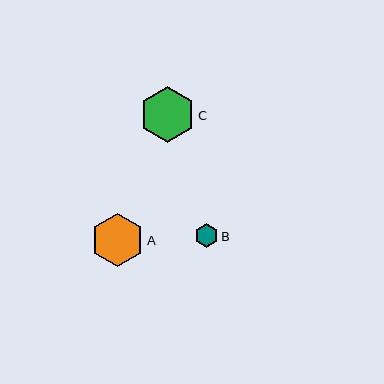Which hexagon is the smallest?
Hexagon B is the smallest with a size of approximately 24 pixels.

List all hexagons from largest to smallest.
From largest to smallest: C, A, B.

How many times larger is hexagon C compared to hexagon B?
Hexagon C is approximately 2.3 times the size of hexagon B.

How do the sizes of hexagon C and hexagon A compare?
Hexagon C and hexagon A are approximately the same size.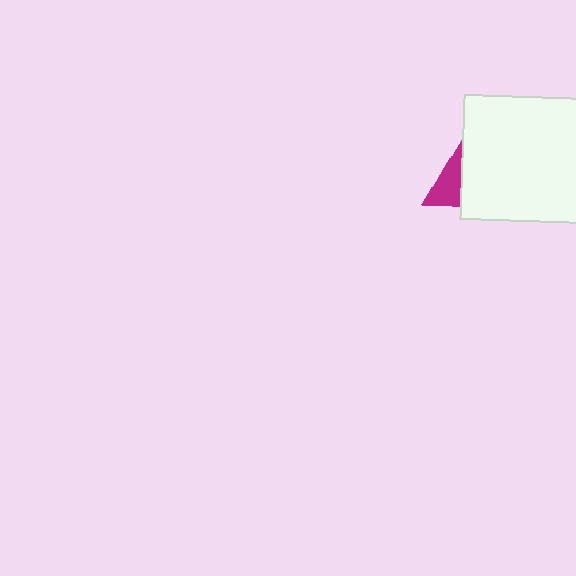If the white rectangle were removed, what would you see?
You would see the complete magenta triangle.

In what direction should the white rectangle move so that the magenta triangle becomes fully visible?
The white rectangle should move right. That is the shortest direction to clear the overlap and leave the magenta triangle fully visible.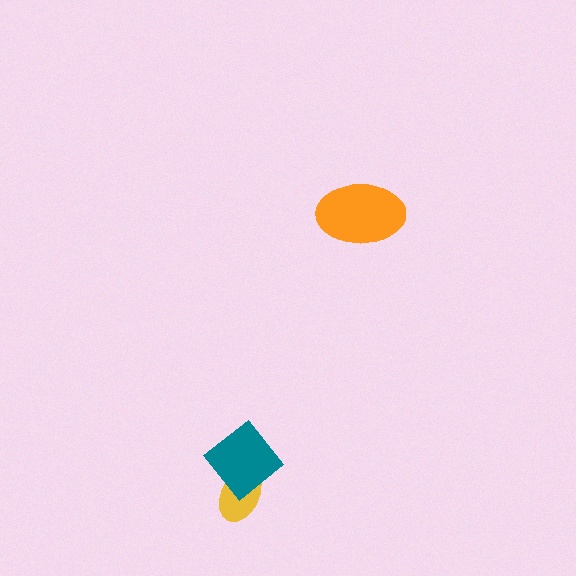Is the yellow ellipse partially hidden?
Yes, it is partially covered by another shape.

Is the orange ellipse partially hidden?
No, no other shape covers it.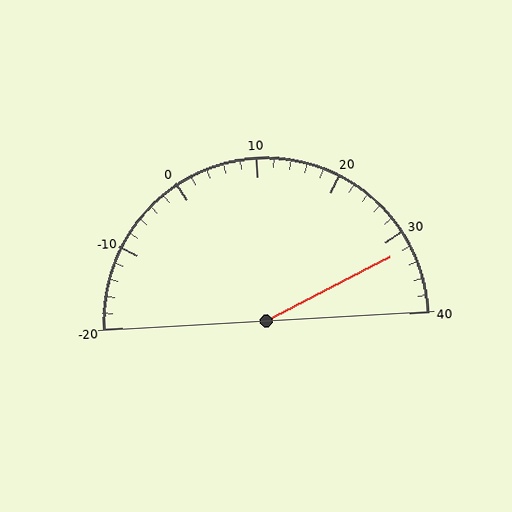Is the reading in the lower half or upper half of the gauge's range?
The reading is in the upper half of the range (-20 to 40).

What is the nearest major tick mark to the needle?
The nearest major tick mark is 30.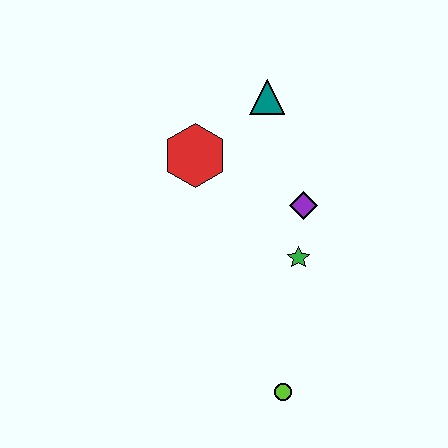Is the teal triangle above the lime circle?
Yes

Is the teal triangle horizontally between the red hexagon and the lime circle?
Yes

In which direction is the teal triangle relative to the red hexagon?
The teal triangle is to the right of the red hexagon.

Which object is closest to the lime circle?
The green star is closest to the lime circle.